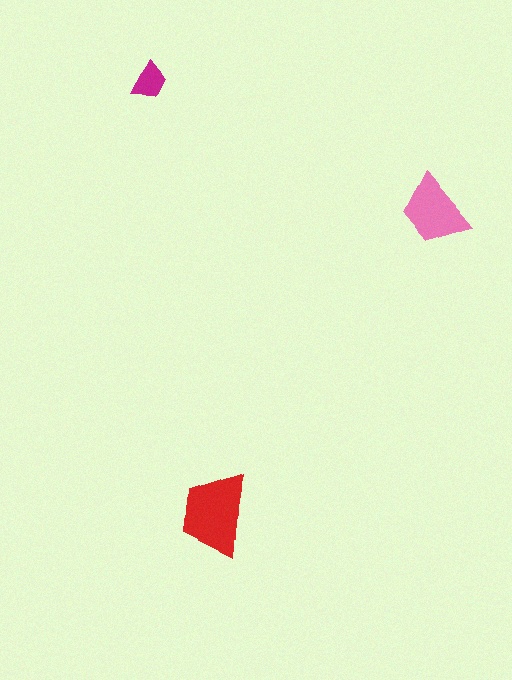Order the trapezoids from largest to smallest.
the red one, the pink one, the magenta one.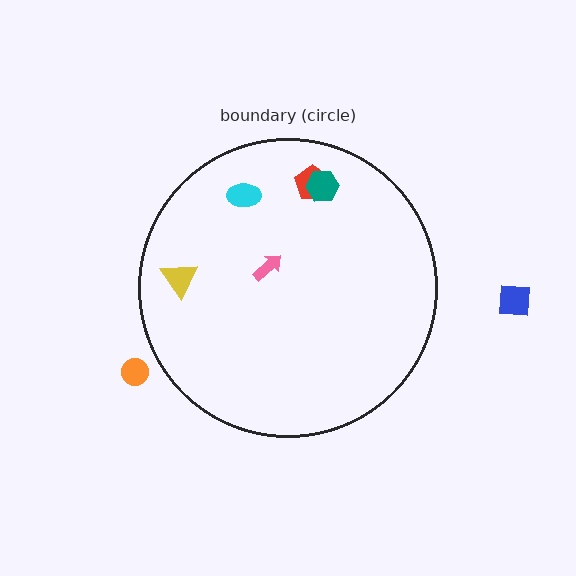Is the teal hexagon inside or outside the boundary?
Inside.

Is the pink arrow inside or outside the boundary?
Inside.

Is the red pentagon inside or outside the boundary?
Inside.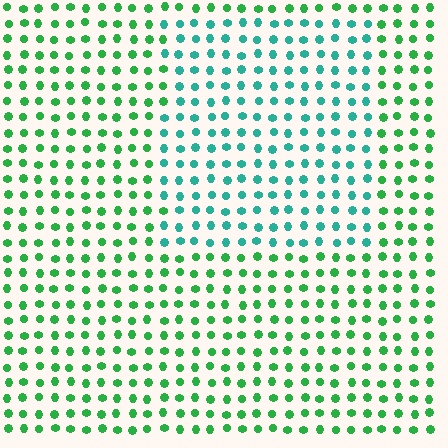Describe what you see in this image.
The image is filled with small green elements in a uniform arrangement. A rectangle-shaped region is visible where the elements are tinted to a slightly different hue, forming a subtle color boundary.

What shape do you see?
I see a rectangle.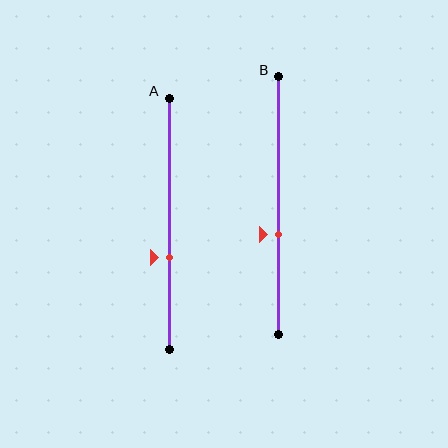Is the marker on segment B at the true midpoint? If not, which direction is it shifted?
No, the marker on segment B is shifted downward by about 11% of the segment length.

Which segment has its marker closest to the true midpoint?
Segment B has its marker closest to the true midpoint.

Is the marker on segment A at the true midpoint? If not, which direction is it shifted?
No, the marker on segment A is shifted downward by about 13% of the segment length.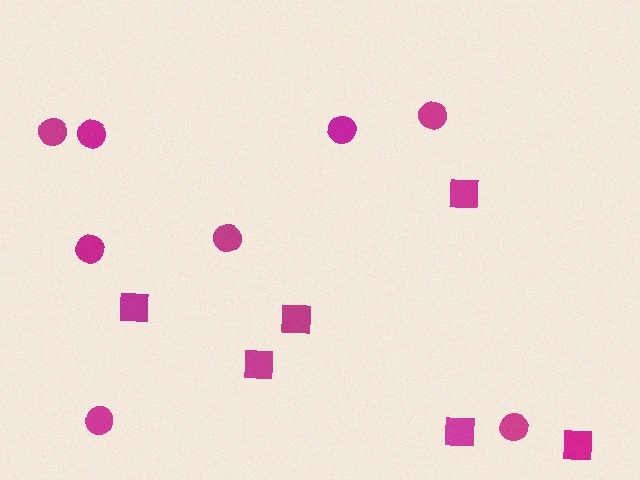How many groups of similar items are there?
There are 2 groups: one group of circles (8) and one group of squares (6).